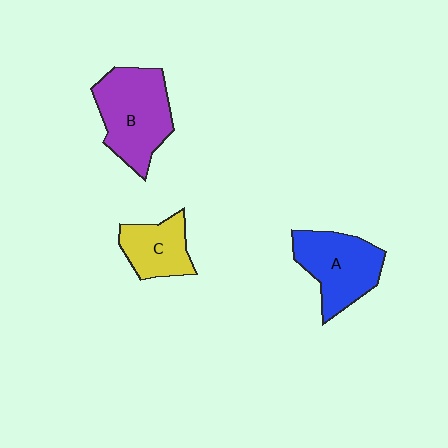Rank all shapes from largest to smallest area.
From largest to smallest: B (purple), A (blue), C (yellow).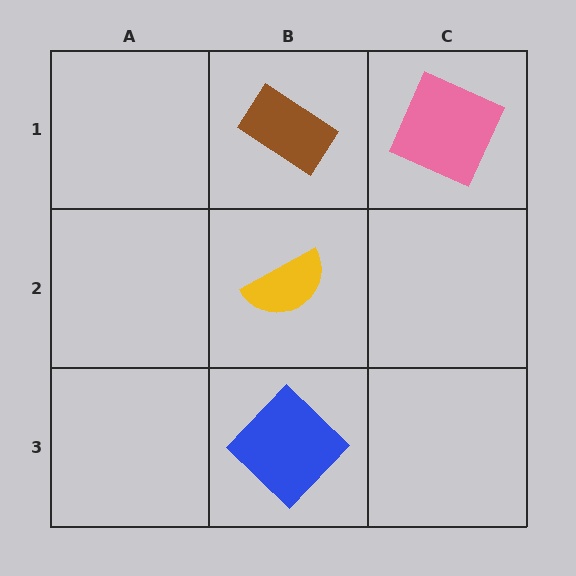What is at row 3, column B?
A blue diamond.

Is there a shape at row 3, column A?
No, that cell is empty.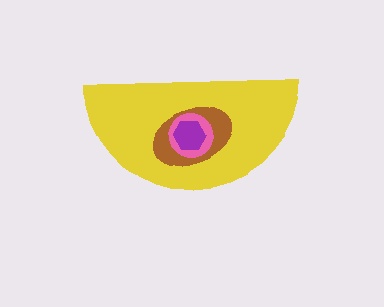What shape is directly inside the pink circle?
The purple hexagon.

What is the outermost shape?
The yellow semicircle.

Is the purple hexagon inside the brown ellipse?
Yes.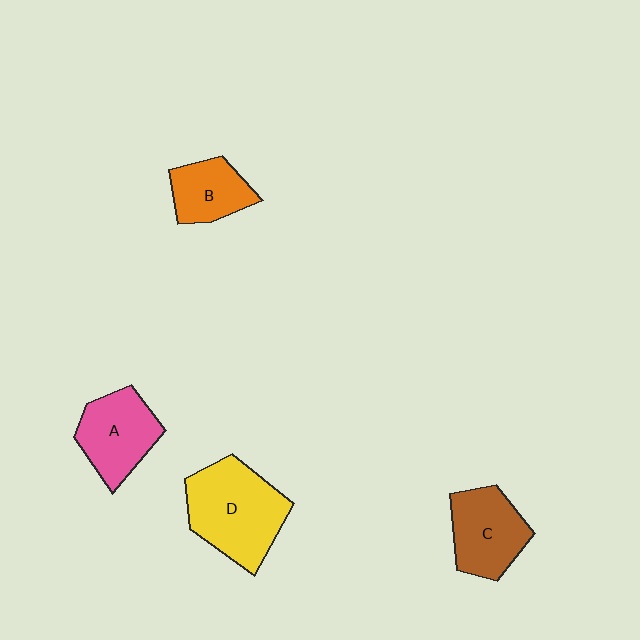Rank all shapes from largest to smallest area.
From largest to smallest: D (yellow), A (pink), C (brown), B (orange).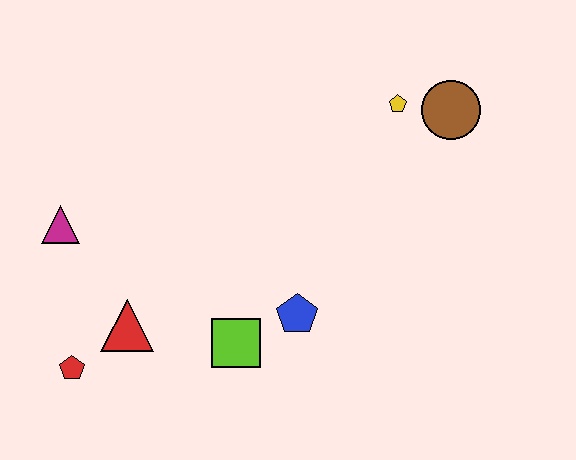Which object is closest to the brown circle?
The yellow pentagon is closest to the brown circle.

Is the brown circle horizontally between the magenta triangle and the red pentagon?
No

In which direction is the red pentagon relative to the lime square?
The red pentagon is to the left of the lime square.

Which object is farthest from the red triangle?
The brown circle is farthest from the red triangle.